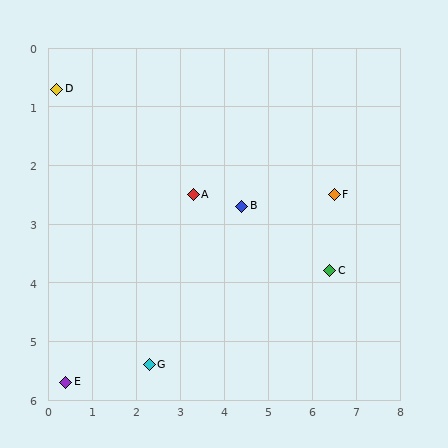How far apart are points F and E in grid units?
Points F and E are about 6.9 grid units apart.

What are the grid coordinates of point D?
Point D is at approximately (0.2, 0.7).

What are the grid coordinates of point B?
Point B is at approximately (4.4, 2.7).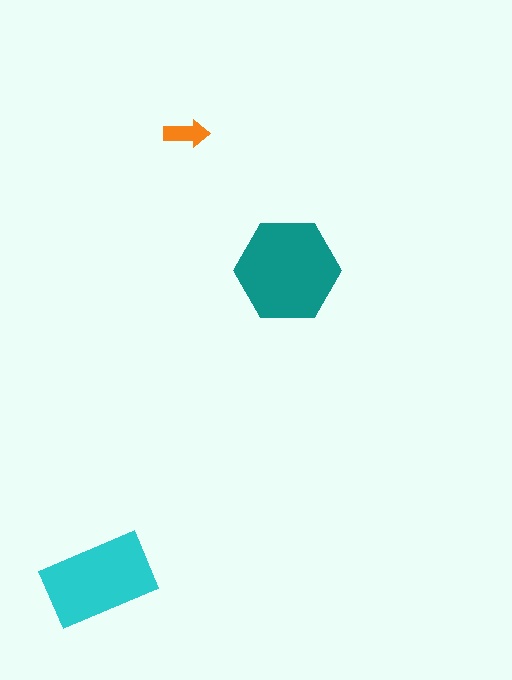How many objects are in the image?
There are 3 objects in the image.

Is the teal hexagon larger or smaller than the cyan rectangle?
Larger.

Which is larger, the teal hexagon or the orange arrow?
The teal hexagon.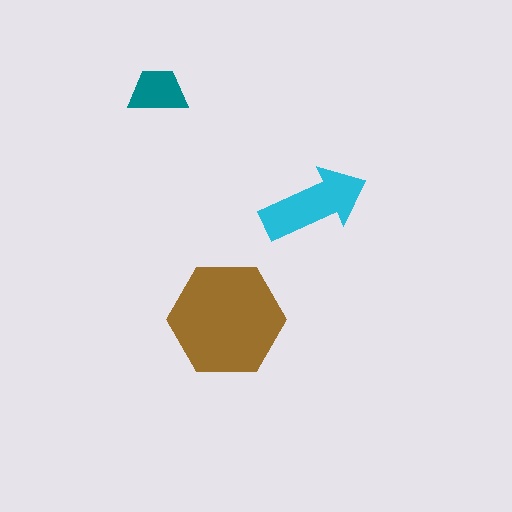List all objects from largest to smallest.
The brown hexagon, the cyan arrow, the teal trapezoid.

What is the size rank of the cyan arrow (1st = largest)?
2nd.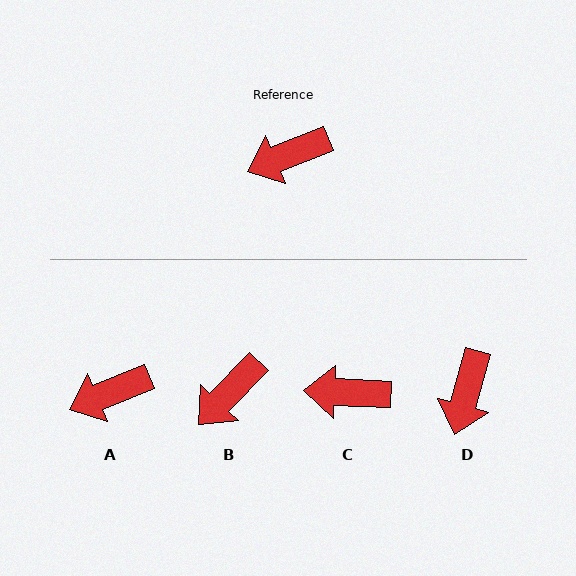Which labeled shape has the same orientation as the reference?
A.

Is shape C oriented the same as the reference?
No, it is off by about 25 degrees.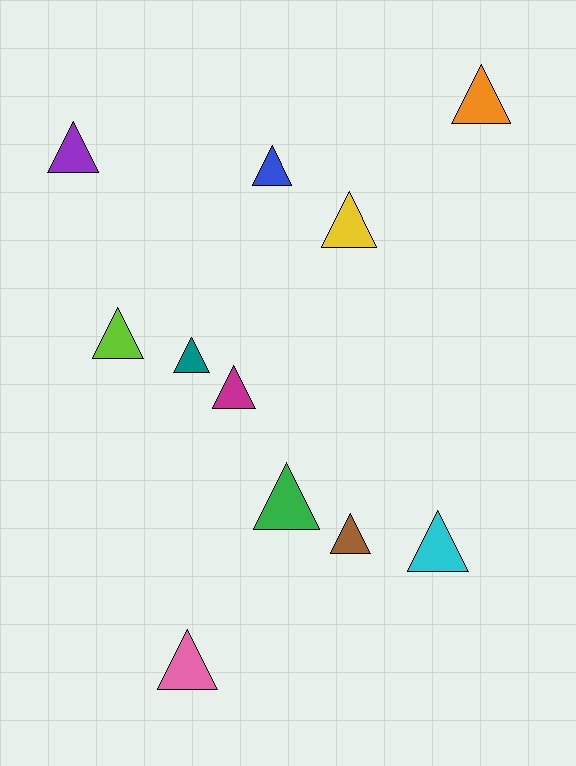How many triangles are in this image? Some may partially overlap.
There are 11 triangles.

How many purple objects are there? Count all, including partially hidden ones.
There is 1 purple object.